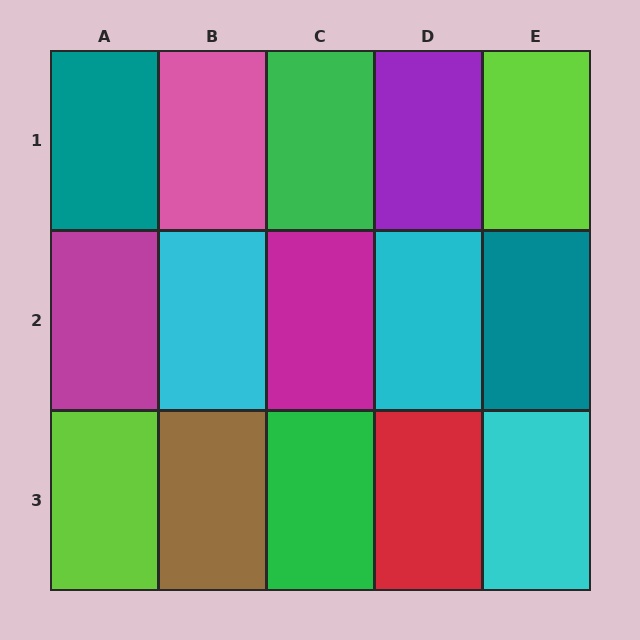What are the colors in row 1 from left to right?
Teal, pink, green, purple, lime.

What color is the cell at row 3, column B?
Brown.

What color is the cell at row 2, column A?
Magenta.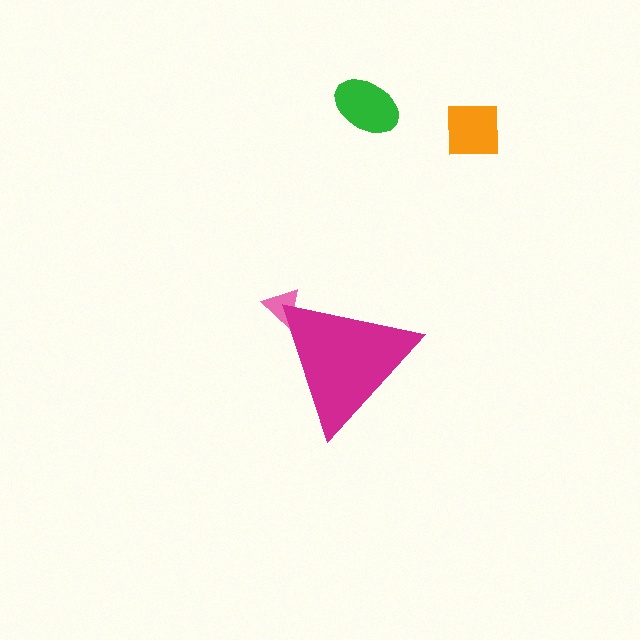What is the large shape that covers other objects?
A magenta triangle.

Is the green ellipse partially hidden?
No, the green ellipse is fully visible.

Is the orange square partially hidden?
No, the orange square is fully visible.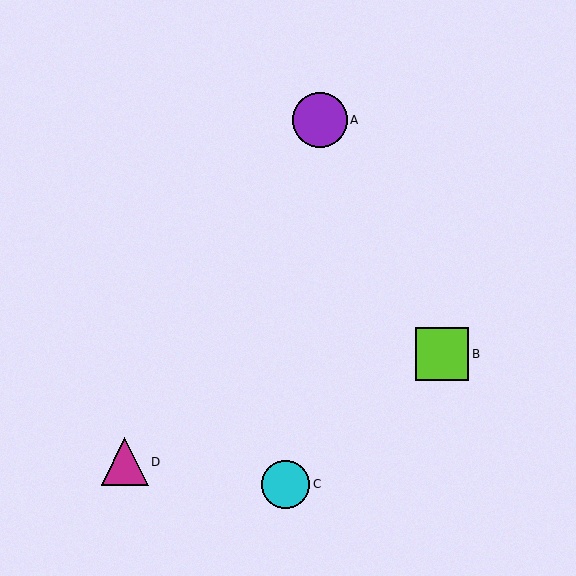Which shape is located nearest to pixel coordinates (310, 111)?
The purple circle (labeled A) at (320, 120) is nearest to that location.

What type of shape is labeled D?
Shape D is a magenta triangle.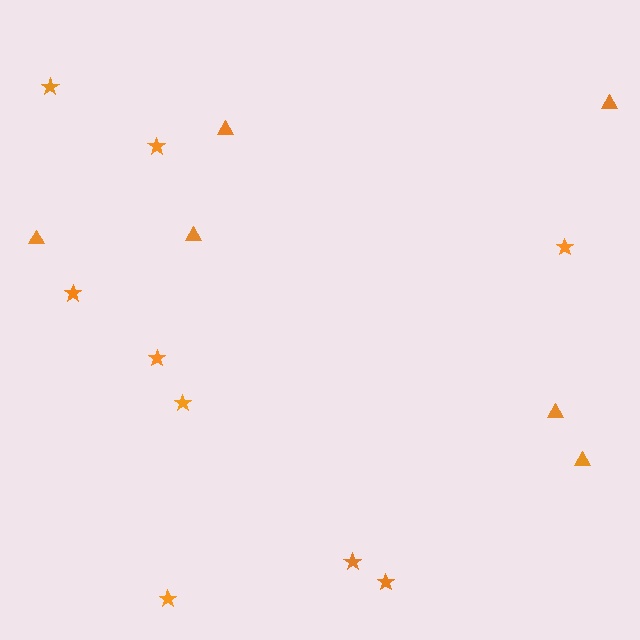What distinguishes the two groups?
There are 2 groups: one group of stars (9) and one group of triangles (6).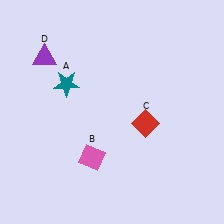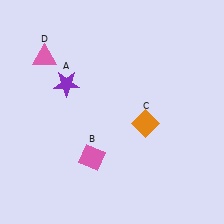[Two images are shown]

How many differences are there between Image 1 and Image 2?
There are 3 differences between the two images.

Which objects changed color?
A changed from teal to purple. C changed from red to orange. D changed from purple to pink.